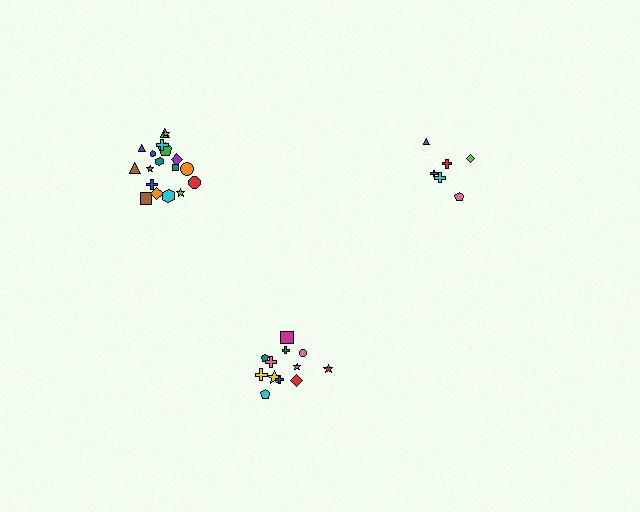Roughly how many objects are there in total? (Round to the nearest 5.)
Roughly 35 objects in total.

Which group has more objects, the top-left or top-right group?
The top-left group.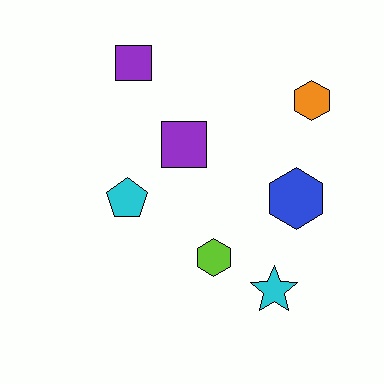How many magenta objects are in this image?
There are no magenta objects.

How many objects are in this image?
There are 7 objects.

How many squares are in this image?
There are 2 squares.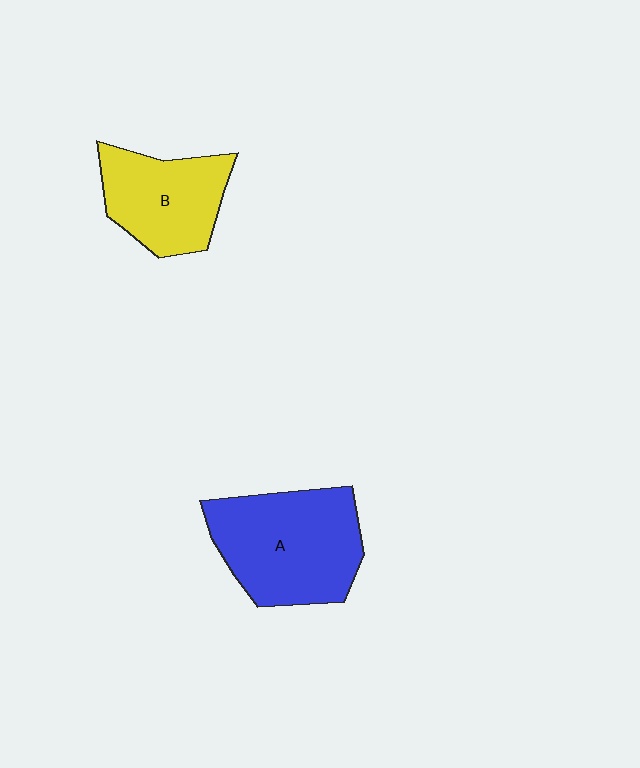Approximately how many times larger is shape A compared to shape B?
Approximately 1.4 times.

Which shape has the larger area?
Shape A (blue).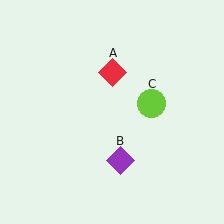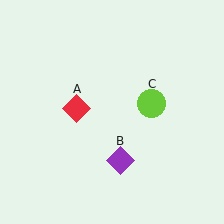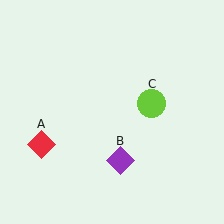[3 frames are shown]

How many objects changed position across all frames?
1 object changed position: red diamond (object A).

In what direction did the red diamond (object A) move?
The red diamond (object A) moved down and to the left.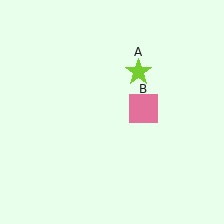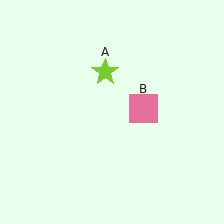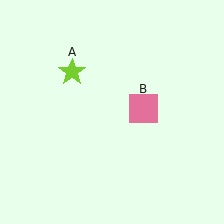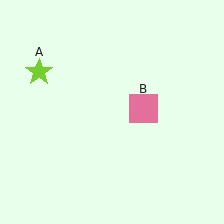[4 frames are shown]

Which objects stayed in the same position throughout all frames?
Pink square (object B) remained stationary.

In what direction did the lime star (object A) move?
The lime star (object A) moved left.